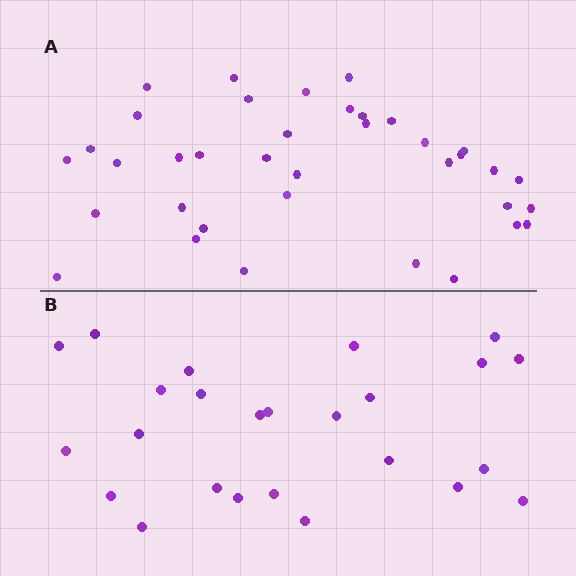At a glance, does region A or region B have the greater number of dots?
Region A (the top region) has more dots.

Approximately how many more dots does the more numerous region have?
Region A has roughly 12 or so more dots than region B.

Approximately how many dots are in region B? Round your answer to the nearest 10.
About 20 dots. (The exact count is 25, which rounds to 20.)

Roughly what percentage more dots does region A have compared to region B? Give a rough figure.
About 50% more.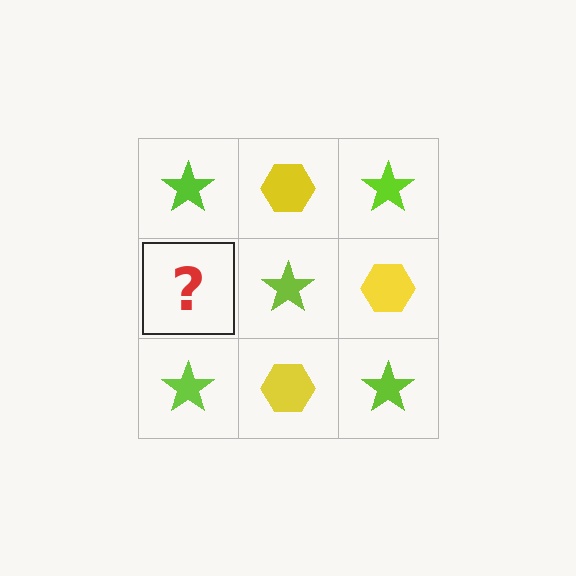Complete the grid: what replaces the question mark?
The question mark should be replaced with a yellow hexagon.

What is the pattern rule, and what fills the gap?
The rule is that it alternates lime star and yellow hexagon in a checkerboard pattern. The gap should be filled with a yellow hexagon.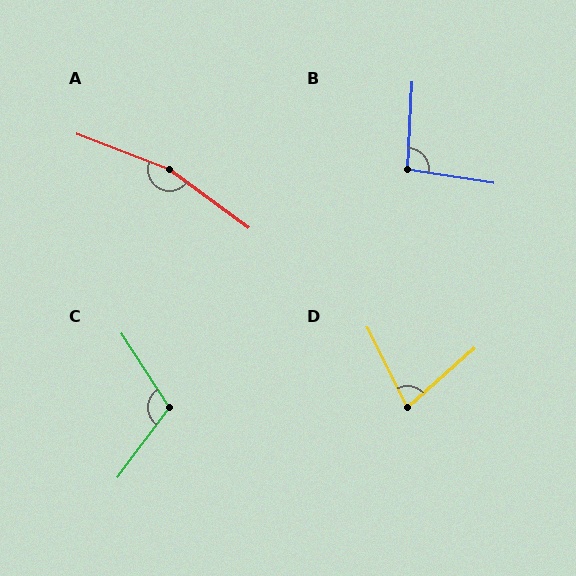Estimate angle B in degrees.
Approximately 96 degrees.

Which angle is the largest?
A, at approximately 164 degrees.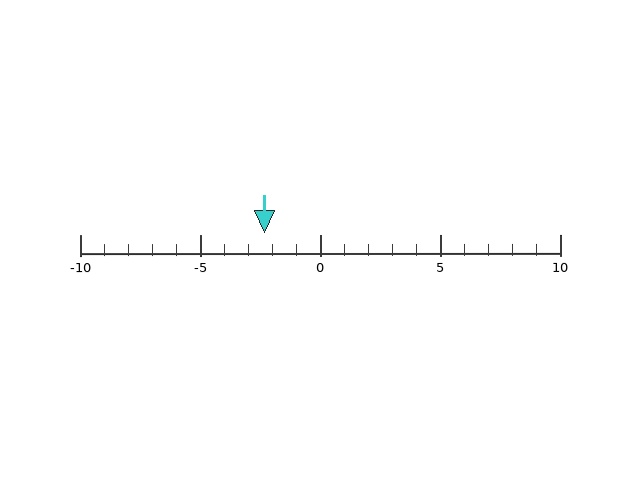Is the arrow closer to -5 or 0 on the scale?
The arrow is closer to 0.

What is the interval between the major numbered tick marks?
The major tick marks are spaced 5 units apart.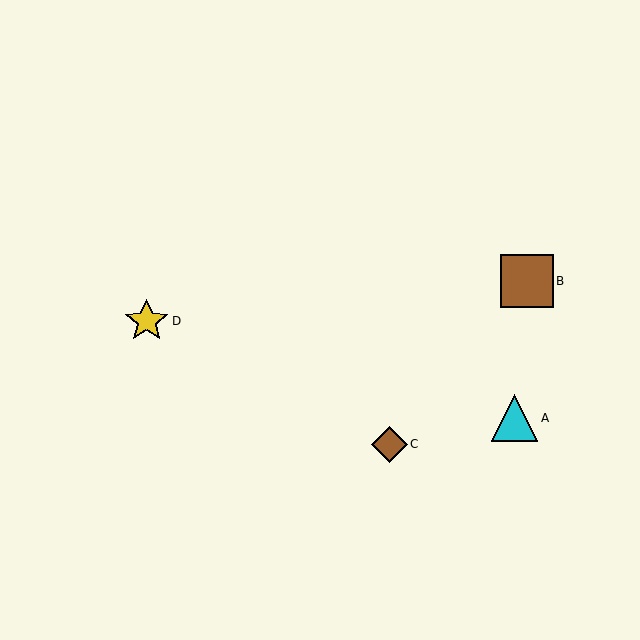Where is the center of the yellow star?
The center of the yellow star is at (147, 321).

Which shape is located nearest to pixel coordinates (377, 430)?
The brown diamond (labeled C) at (389, 444) is nearest to that location.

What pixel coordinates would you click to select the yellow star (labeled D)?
Click at (147, 321) to select the yellow star D.